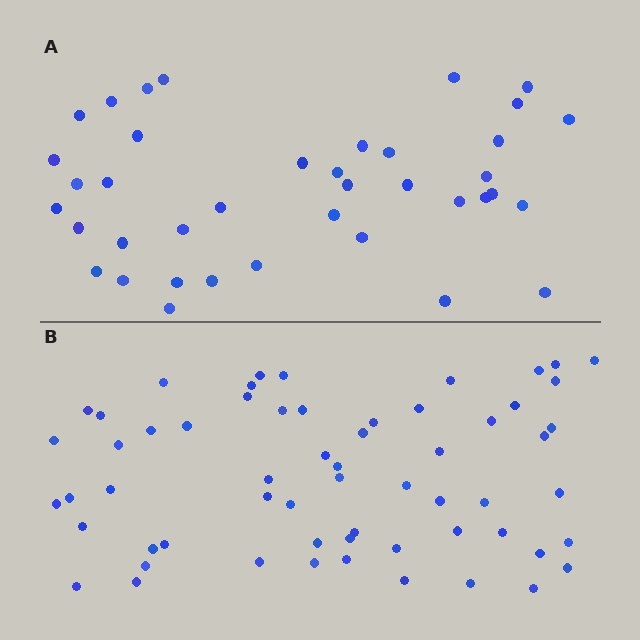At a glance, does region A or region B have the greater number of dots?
Region B (the bottom region) has more dots.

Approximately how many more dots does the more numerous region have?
Region B has approximately 20 more dots than region A.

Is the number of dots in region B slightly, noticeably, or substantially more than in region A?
Region B has substantially more. The ratio is roughly 1.5 to 1.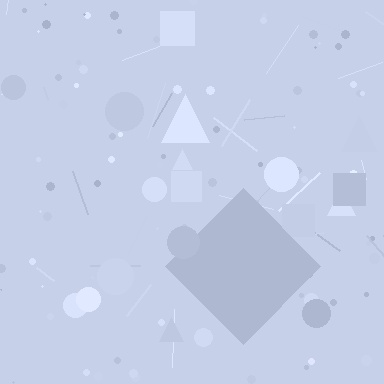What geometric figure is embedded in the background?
A diamond is embedded in the background.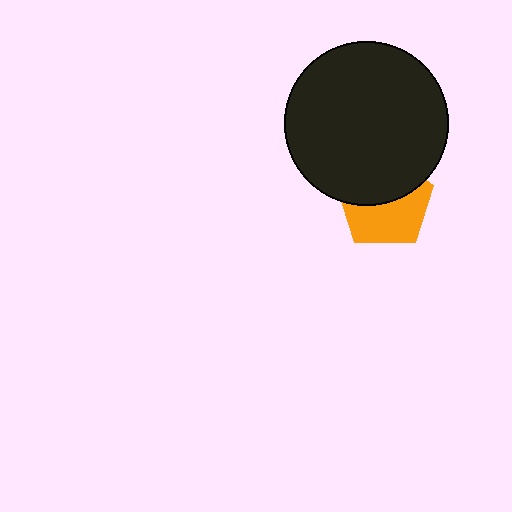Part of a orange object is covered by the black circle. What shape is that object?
It is a pentagon.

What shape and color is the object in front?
The object in front is a black circle.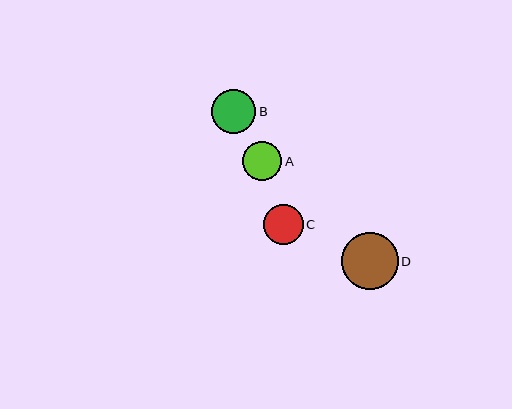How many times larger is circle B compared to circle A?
Circle B is approximately 1.1 times the size of circle A.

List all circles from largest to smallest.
From largest to smallest: D, B, C, A.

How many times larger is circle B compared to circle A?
Circle B is approximately 1.1 times the size of circle A.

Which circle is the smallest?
Circle A is the smallest with a size of approximately 39 pixels.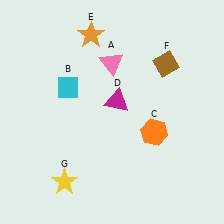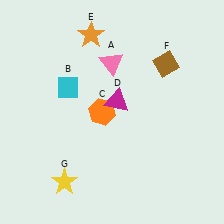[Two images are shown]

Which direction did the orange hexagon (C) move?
The orange hexagon (C) moved left.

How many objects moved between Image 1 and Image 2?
1 object moved between the two images.